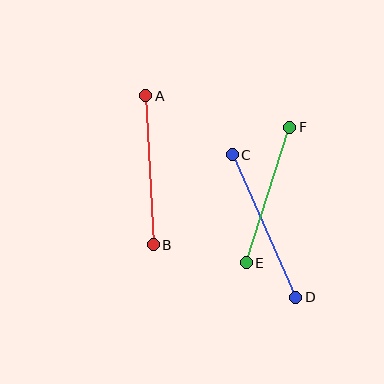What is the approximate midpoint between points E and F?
The midpoint is at approximately (268, 195) pixels.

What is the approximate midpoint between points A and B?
The midpoint is at approximately (149, 170) pixels.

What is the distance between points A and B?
The distance is approximately 150 pixels.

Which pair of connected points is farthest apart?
Points C and D are farthest apart.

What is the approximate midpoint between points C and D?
The midpoint is at approximately (264, 226) pixels.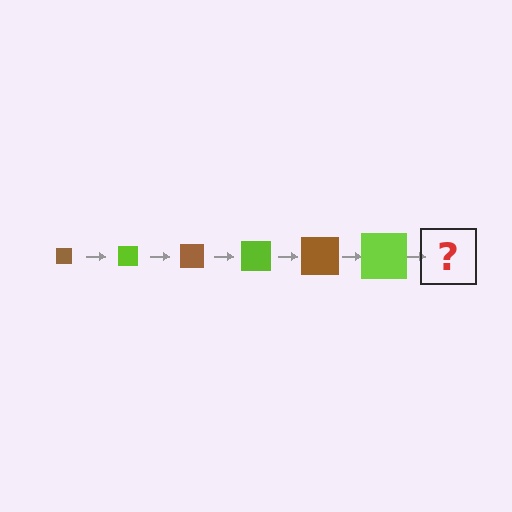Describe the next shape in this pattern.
It should be a brown square, larger than the previous one.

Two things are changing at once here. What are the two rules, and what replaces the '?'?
The two rules are that the square grows larger each step and the color cycles through brown and lime. The '?' should be a brown square, larger than the previous one.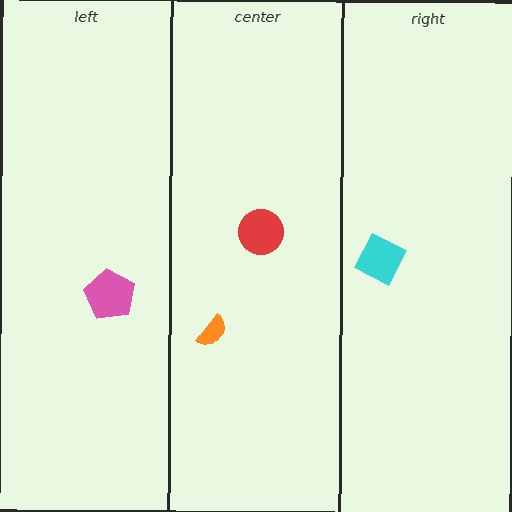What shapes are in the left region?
The pink pentagon.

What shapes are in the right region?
The cyan square.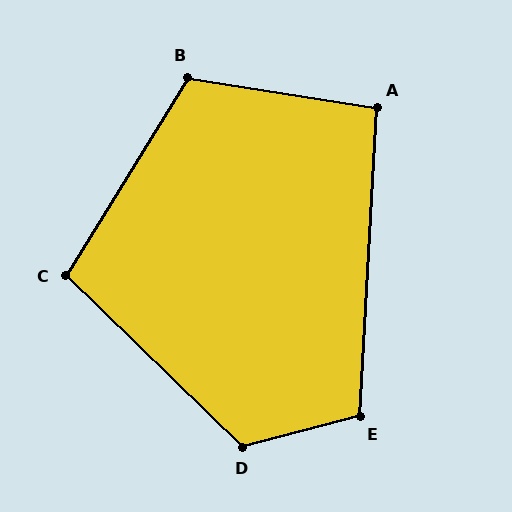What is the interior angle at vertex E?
Approximately 108 degrees (obtuse).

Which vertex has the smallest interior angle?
A, at approximately 96 degrees.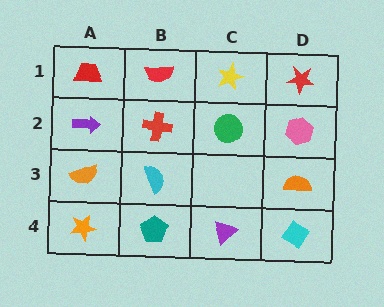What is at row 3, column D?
An orange semicircle.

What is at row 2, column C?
A green circle.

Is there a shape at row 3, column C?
No, that cell is empty.